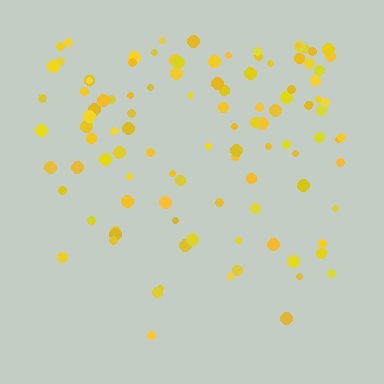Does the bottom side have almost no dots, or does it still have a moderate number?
Still a moderate number, just noticeably fewer than the top.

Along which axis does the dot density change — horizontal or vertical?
Vertical.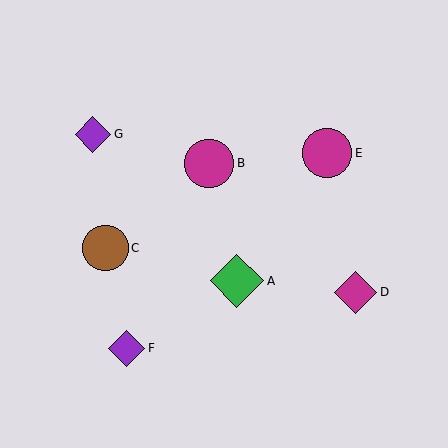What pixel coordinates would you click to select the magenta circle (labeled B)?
Click at (209, 163) to select the magenta circle B.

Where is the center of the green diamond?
The center of the green diamond is at (237, 281).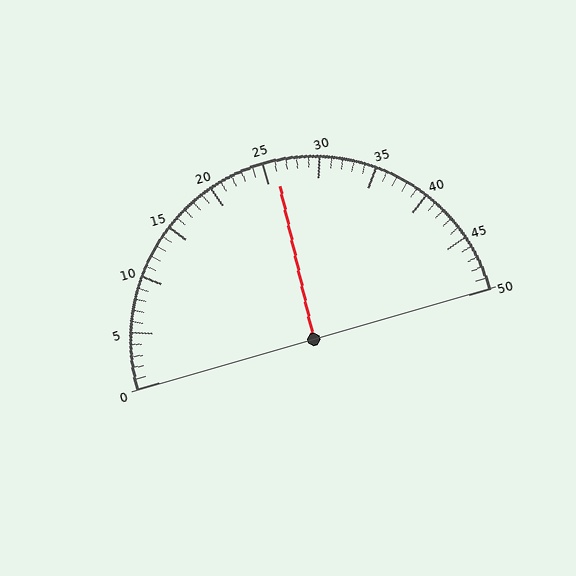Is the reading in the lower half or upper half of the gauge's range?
The reading is in the upper half of the range (0 to 50).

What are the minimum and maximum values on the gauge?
The gauge ranges from 0 to 50.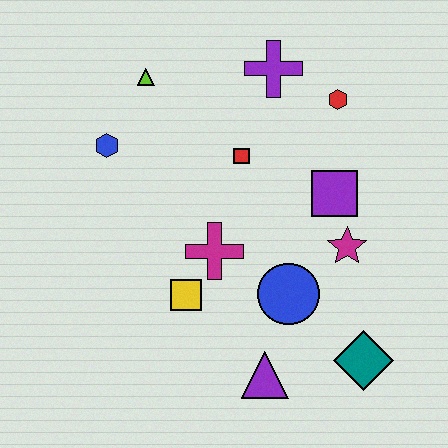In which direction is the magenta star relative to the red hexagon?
The magenta star is below the red hexagon.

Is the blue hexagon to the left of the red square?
Yes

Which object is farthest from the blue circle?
The lime triangle is farthest from the blue circle.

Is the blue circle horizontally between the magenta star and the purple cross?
Yes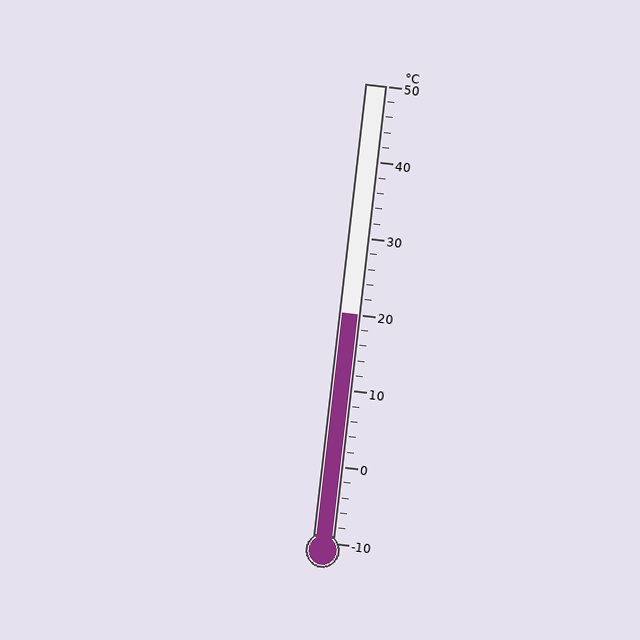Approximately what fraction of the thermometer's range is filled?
The thermometer is filled to approximately 50% of its range.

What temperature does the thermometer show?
The thermometer shows approximately 20°C.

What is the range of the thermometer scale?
The thermometer scale ranges from -10°C to 50°C.